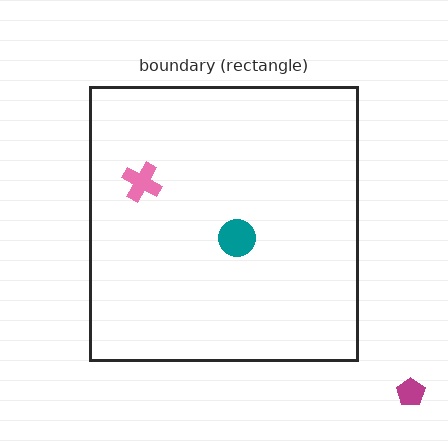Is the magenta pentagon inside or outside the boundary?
Outside.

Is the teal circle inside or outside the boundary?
Inside.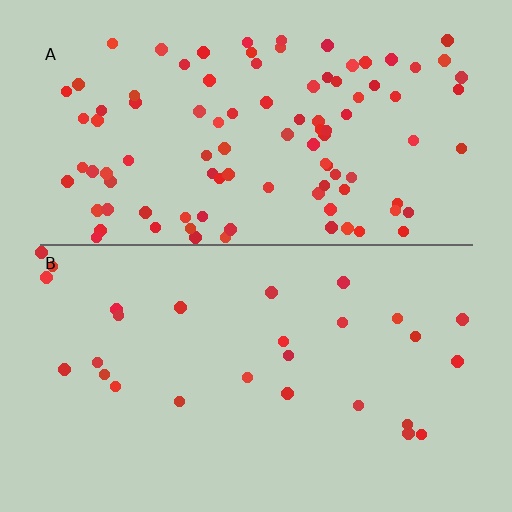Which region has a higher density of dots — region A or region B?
A (the top).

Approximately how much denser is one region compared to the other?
Approximately 3.7× — region A over region B.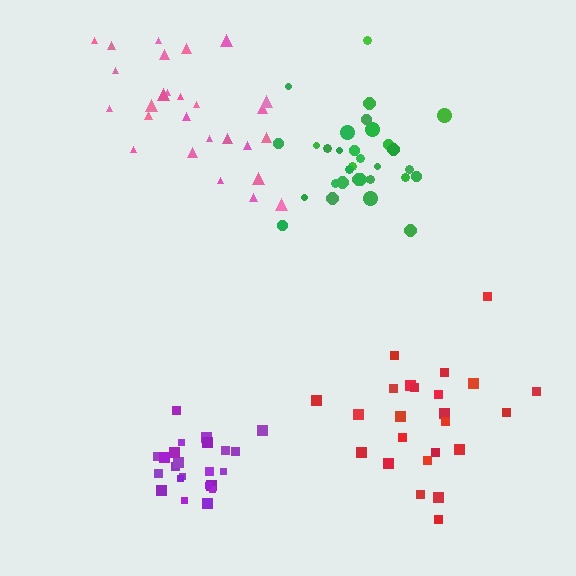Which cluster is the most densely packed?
Purple.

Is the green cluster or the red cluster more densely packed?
Green.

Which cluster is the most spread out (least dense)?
Pink.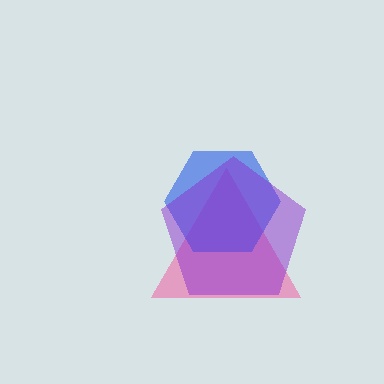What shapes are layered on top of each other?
The layered shapes are: a pink triangle, a blue hexagon, a purple pentagon.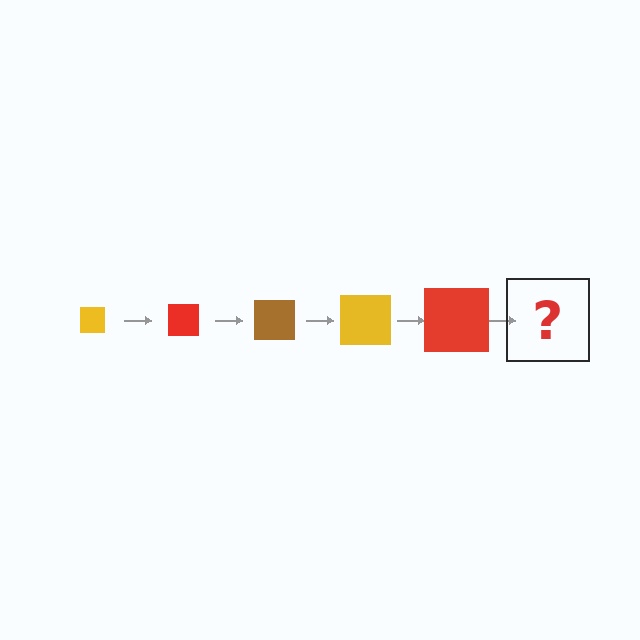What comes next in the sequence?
The next element should be a brown square, larger than the previous one.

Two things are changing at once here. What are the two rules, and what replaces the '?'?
The two rules are that the square grows larger each step and the color cycles through yellow, red, and brown. The '?' should be a brown square, larger than the previous one.